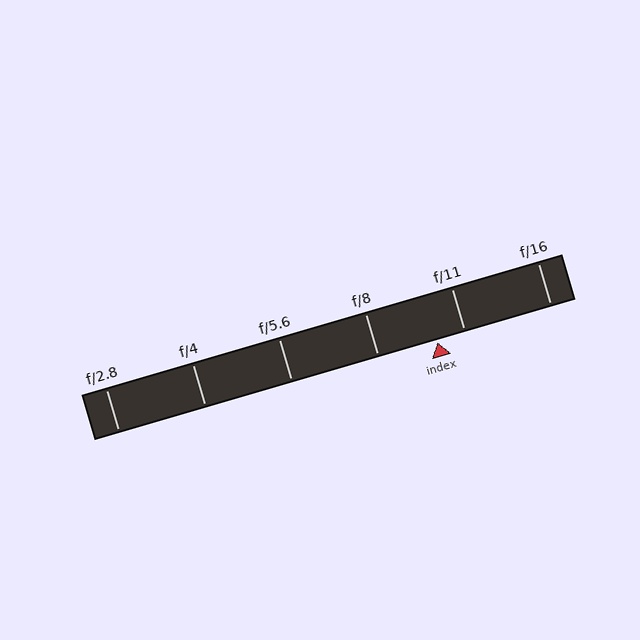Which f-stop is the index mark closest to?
The index mark is closest to f/11.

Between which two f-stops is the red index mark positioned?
The index mark is between f/8 and f/11.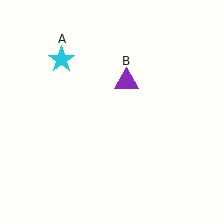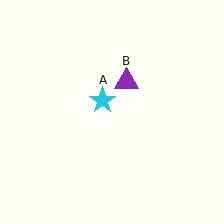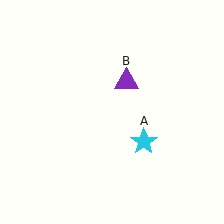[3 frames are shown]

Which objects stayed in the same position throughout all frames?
Purple triangle (object B) remained stationary.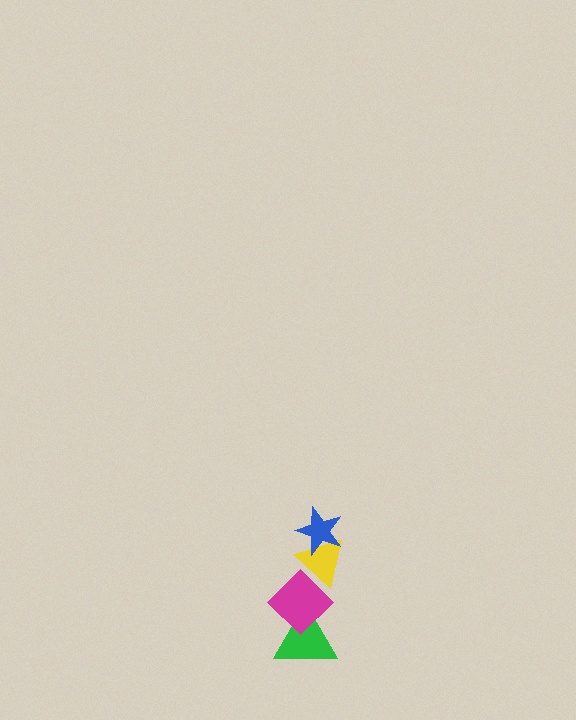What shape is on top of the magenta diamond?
The yellow triangle is on top of the magenta diamond.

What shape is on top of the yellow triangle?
The blue star is on top of the yellow triangle.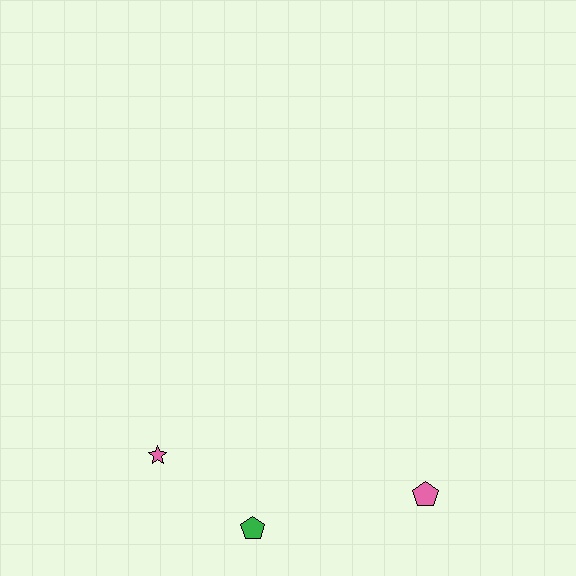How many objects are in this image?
There are 3 objects.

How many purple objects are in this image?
There are no purple objects.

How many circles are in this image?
There are no circles.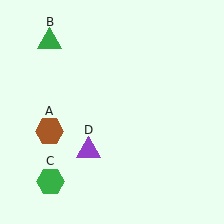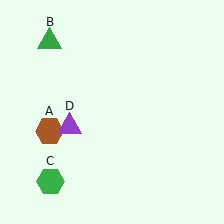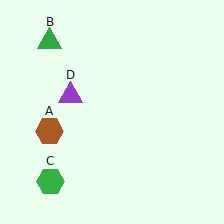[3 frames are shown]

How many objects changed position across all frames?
1 object changed position: purple triangle (object D).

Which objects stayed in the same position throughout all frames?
Brown hexagon (object A) and green triangle (object B) and green hexagon (object C) remained stationary.